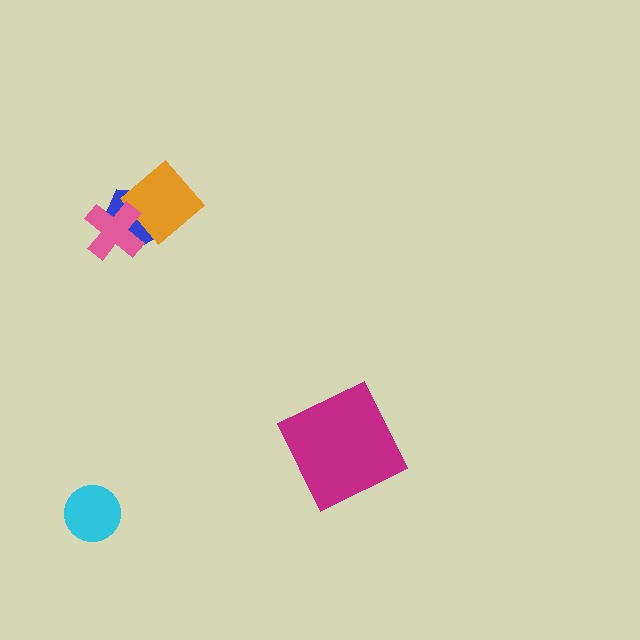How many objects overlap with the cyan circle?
0 objects overlap with the cyan circle.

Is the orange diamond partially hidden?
No, no other shape covers it.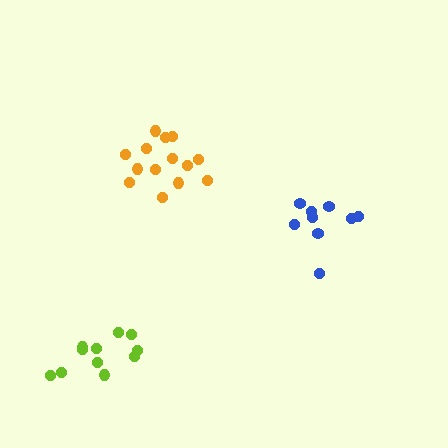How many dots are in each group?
Group 1: 14 dots, Group 2: 11 dots, Group 3: 9 dots (34 total).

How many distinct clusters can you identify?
There are 3 distinct clusters.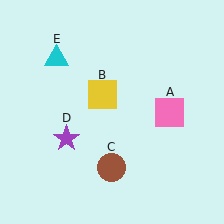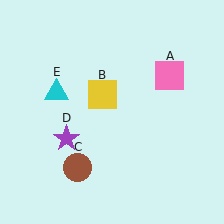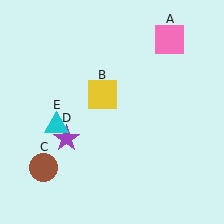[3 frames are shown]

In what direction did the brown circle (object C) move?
The brown circle (object C) moved left.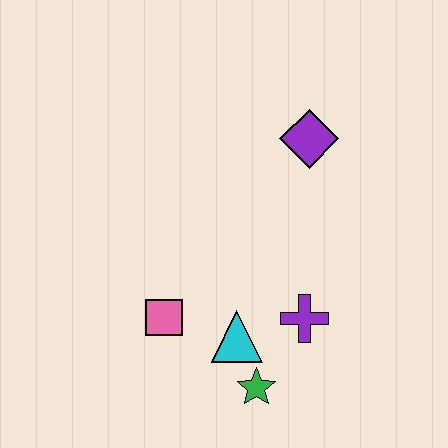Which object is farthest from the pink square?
The purple diamond is farthest from the pink square.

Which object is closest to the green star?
The cyan triangle is closest to the green star.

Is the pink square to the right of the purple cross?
No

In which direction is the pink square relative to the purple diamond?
The pink square is below the purple diamond.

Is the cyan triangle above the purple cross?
No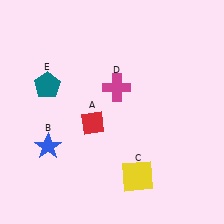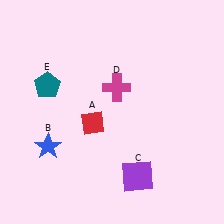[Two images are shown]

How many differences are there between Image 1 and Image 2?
There is 1 difference between the two images.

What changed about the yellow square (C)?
In Image 1, C is yellow. In Image 2, it changed to purple.